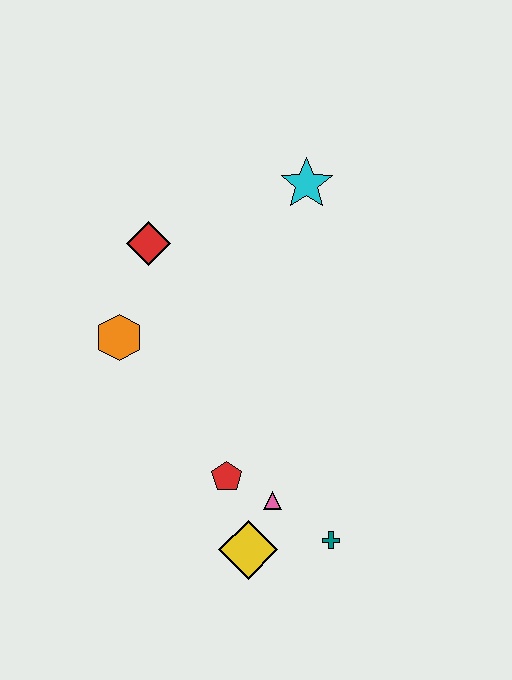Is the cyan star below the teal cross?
No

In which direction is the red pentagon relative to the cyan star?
The red pentagon is below the cyan star.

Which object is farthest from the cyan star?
The yellow diamond is farthest from the cyan star.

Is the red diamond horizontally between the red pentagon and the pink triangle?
No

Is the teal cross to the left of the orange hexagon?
No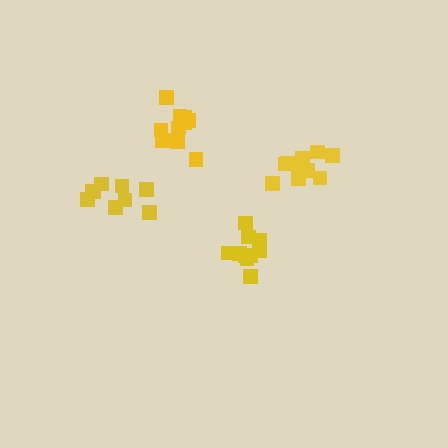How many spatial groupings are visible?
There are 4 spatial groupings.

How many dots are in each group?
Group 1: 9 dots, Group 2: 10 dots, Group 3: 10 dots, Group 4: 11 dots (40 total).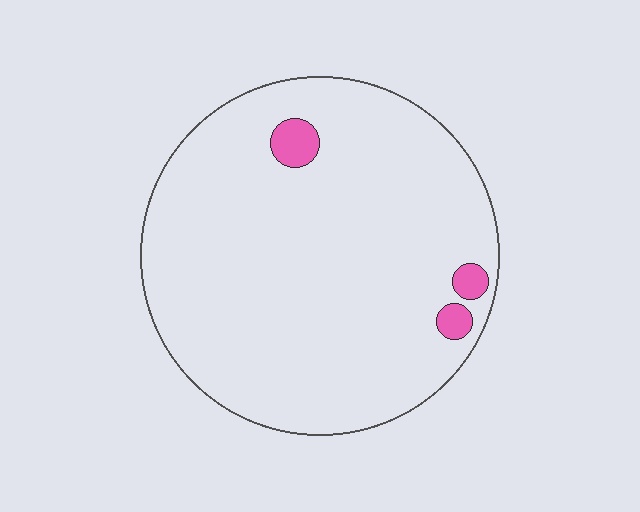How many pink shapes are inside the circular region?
3.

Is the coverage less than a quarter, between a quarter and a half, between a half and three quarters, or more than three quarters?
Less than a quarter.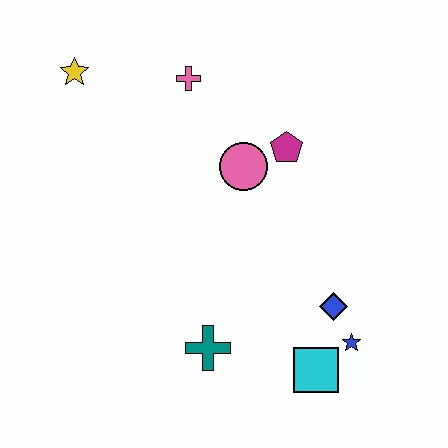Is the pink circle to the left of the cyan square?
Yes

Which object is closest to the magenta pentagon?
The pink circle is closest to the magenta pentagon.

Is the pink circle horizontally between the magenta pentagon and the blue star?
No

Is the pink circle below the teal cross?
No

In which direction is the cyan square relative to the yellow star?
The cyan square is below the yellow star.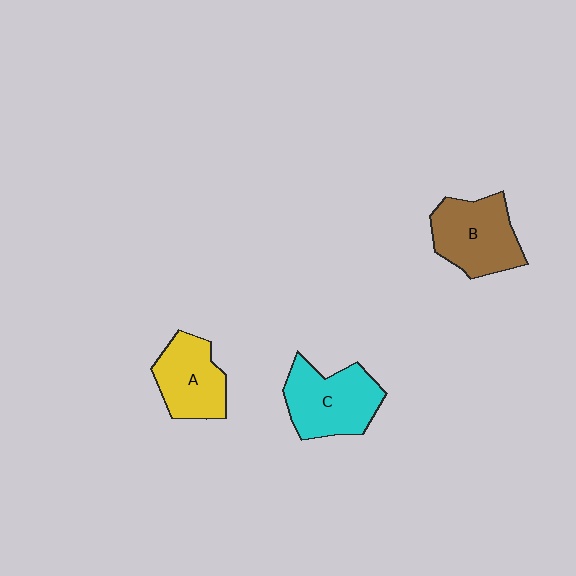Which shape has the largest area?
Shape C (cyan).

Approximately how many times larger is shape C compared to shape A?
Approximately 1.2 times.